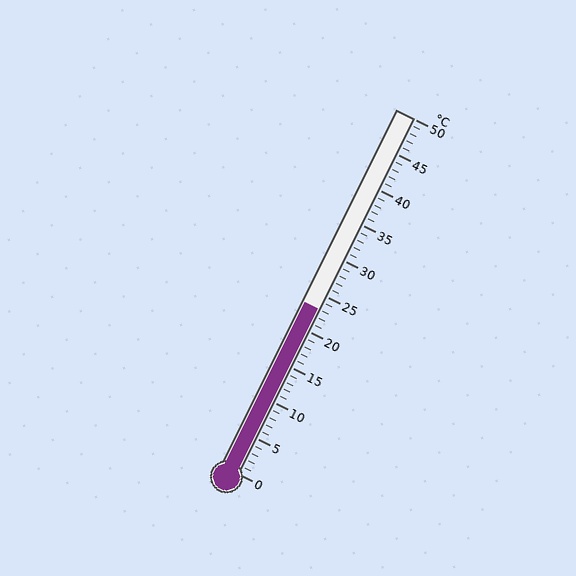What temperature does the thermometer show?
The thermometer shows approximately 23°C.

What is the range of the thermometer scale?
The thermometer scale ranges from 0°C to 50°C.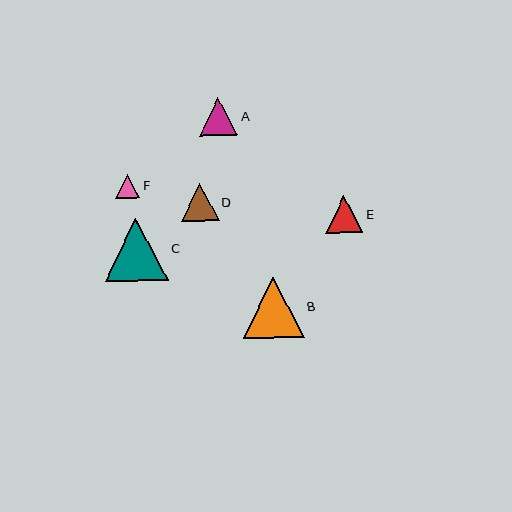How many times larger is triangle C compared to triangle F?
Triangle C is approximately 2.7 times the size of triangle F.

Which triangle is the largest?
Triangle C is the largest with a size of approximately 63 pixels.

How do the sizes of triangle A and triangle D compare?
Triangle A and triangle D are approximately the same size.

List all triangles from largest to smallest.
From largest to smallest: C, B, A, D, E, F.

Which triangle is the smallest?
Triangle F is the smallest with a size of approximately 24 pixels.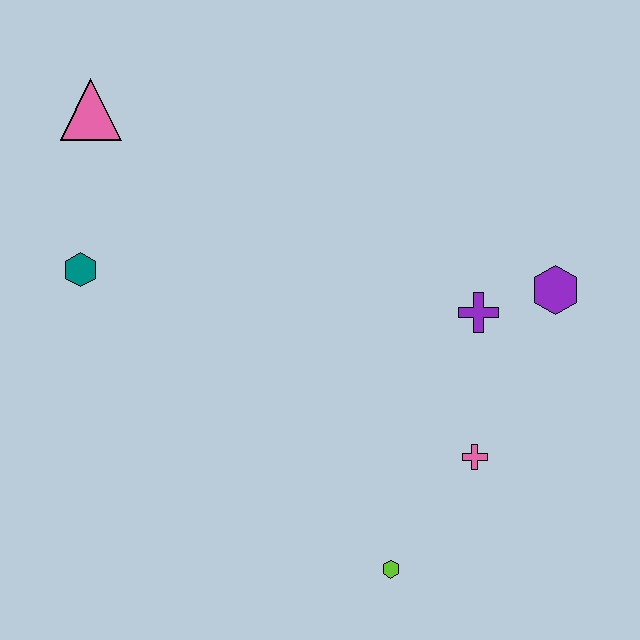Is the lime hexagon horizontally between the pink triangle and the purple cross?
Yes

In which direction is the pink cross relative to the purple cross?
The pink cross is below the purple cross.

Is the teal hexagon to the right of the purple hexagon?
No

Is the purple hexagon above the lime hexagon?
Yes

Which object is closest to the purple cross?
The purple hexagon is closest to the purple cross.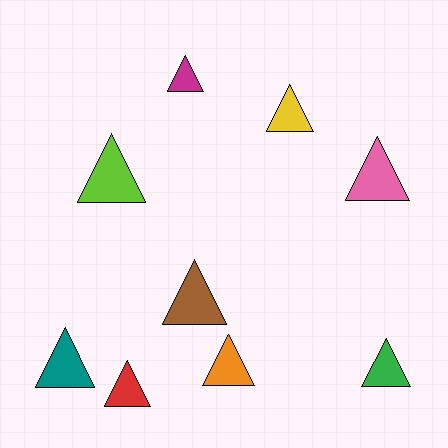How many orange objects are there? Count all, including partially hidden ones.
There is 1 orange object.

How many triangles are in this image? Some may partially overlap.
There are 9 triangles.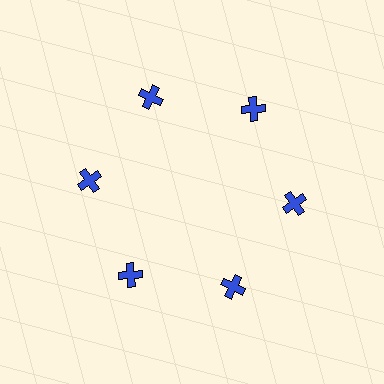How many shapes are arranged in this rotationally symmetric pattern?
There are 6 shapes, arranged in 6 groups of 1.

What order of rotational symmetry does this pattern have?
This pattern has 6-fold rotational symmetry.